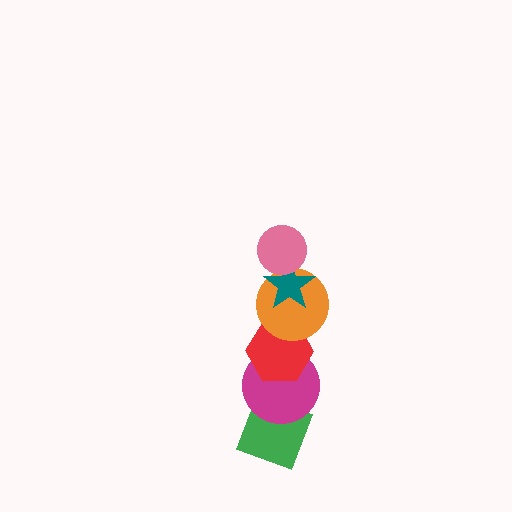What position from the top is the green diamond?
The green diamond is 6th from the top.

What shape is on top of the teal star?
The pink circle is on top of the teal star.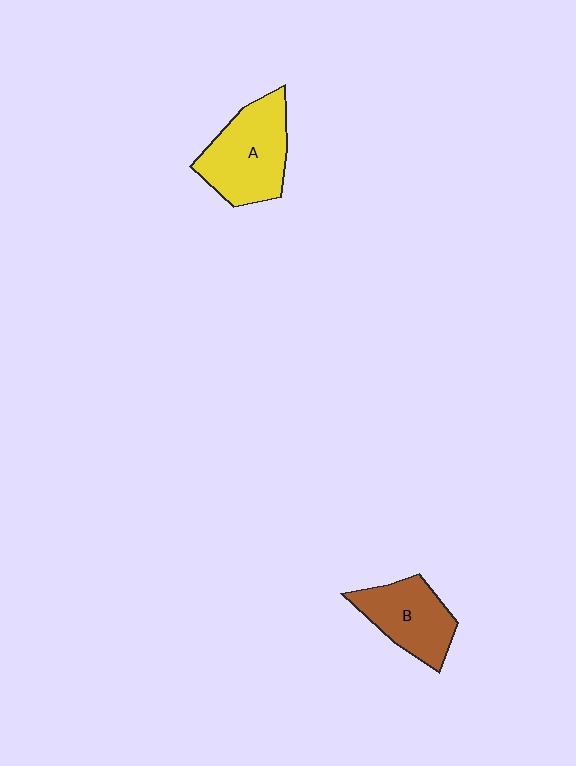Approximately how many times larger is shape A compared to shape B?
Approximately 1.3 times.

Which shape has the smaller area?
Shape B (brown).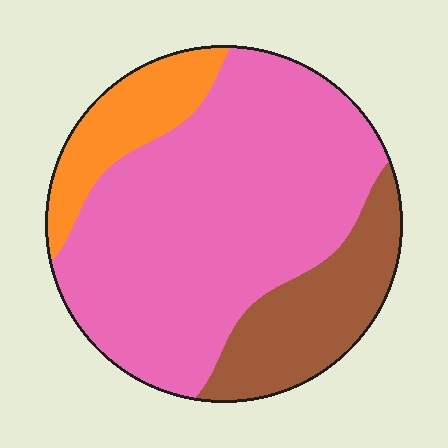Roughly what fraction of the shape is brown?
Brown covers about 20% of the shape.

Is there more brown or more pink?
Pink.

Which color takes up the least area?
Orange, at roughly 15%.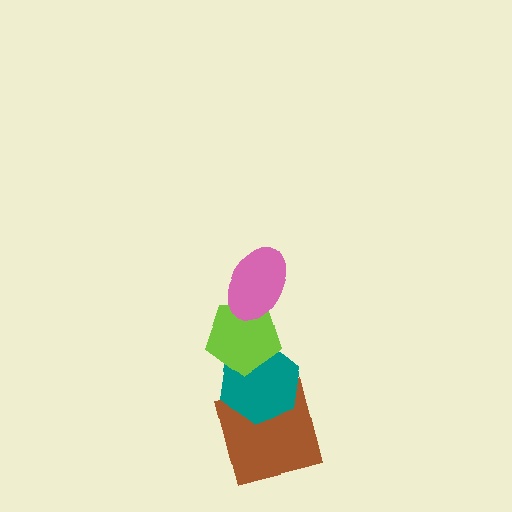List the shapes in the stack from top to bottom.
From top to bottom: the pink ellipse, the lime pentagon, the teal hexagon, the brown square.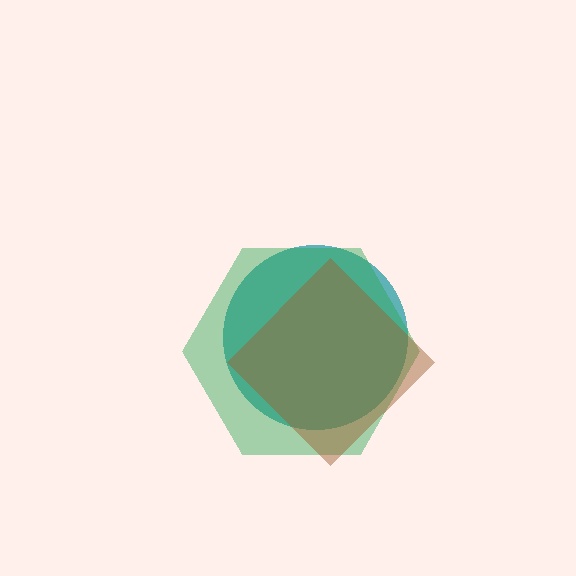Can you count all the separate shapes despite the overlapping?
Yes, there are 3 separate shapes.